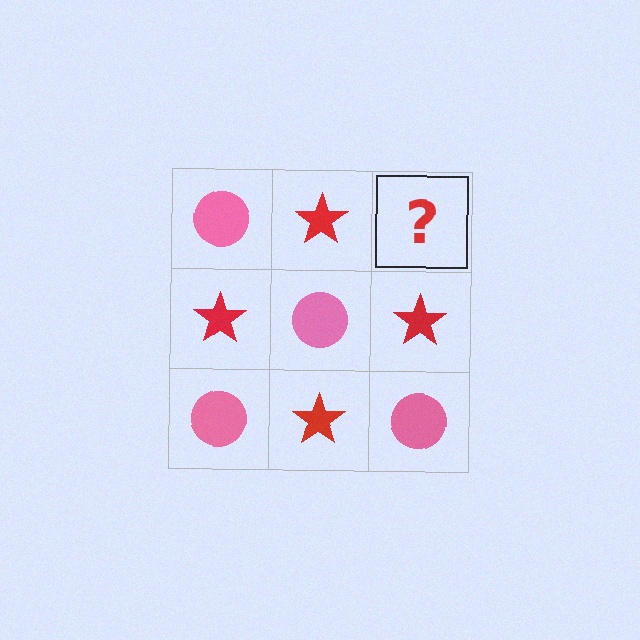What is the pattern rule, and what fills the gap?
The rule is that it alternates pink circle and red star in a checkerboard pattern. The gap should be filled with a pink circle.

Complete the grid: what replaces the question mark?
The question mark should be replaced with a pink circle.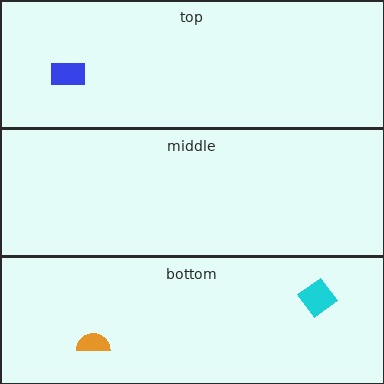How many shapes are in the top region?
1.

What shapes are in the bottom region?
The cyan diamond, the orange semicircle.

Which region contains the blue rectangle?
The top region.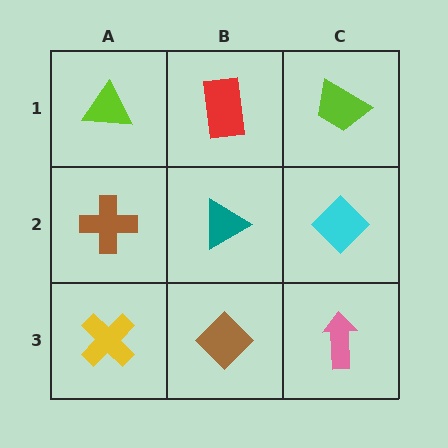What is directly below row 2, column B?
A brown diamond.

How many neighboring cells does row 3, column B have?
3.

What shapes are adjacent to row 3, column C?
A cyan diamond (row 2, column C), a brown diamond (row 3, column B).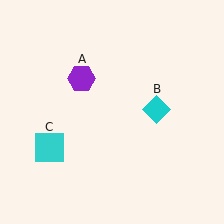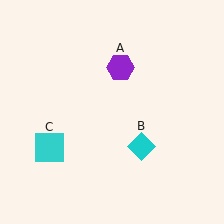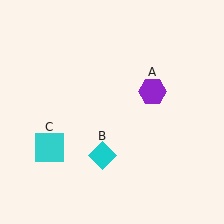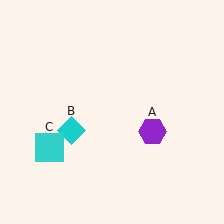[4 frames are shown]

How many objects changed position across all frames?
2 objects changed position: purple hexagon (object A), cyan diamond (object B).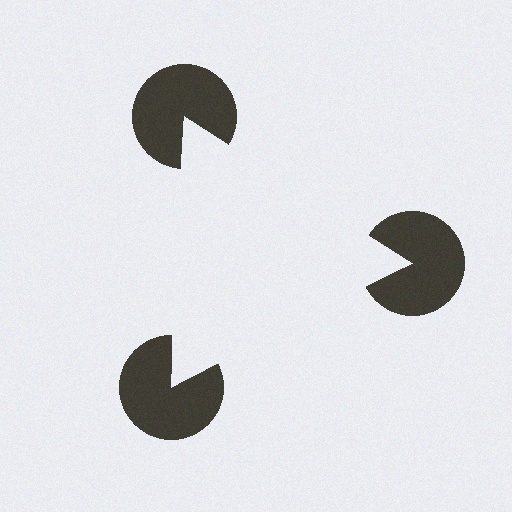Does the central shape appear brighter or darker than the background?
It typically appears slightly brighter than the background, even though no actual brightness change is drawn.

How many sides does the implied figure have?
3 sides.